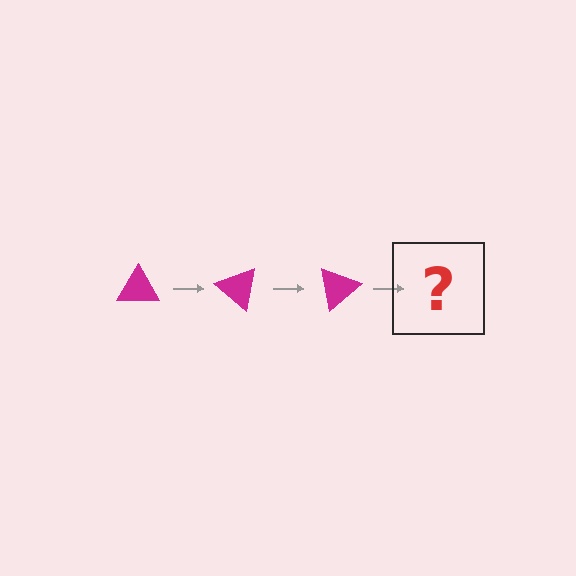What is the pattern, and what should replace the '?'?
The pattern is that the triangle rotates 40 degrees each step. The '?' should be a magenta triangle rotated 120 degrees.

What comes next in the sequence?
The next element should be a magenta triangle rotated 120 degrees.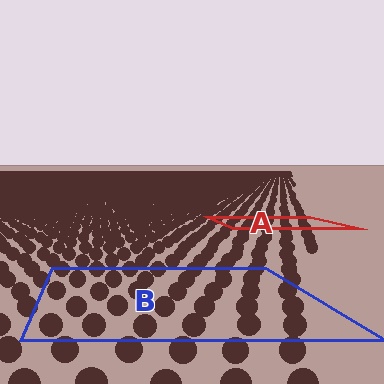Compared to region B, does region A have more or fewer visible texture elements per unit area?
Region A has more texture elements per unit area — they are packed more densely because it is farther away.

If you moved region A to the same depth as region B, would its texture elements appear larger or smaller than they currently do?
They would appear larger. At a closer depth, the same texture elements are projected at a bigger on-screen size.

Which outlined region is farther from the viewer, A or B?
Region A is farther from the viewer — the texture elements inside it appear smaller and more densely packed.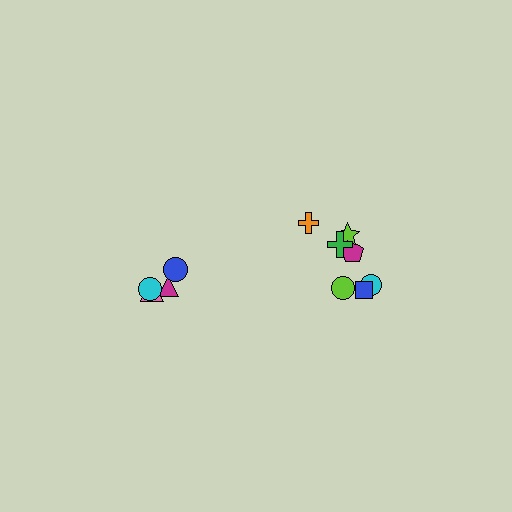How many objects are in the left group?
There are 4 objects.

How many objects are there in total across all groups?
There are 11 objects.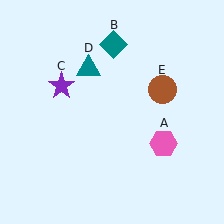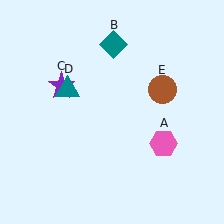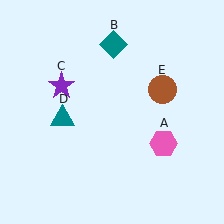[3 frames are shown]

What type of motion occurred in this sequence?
The teal triangle (object D) rotated counterclockwise around the center of the scene.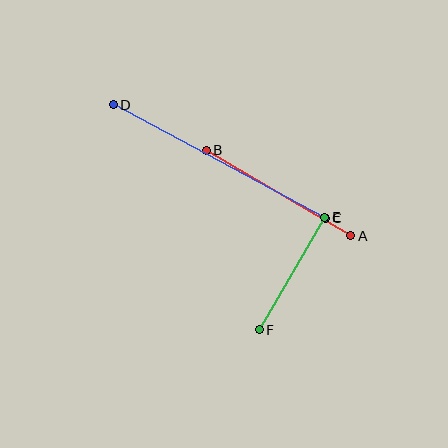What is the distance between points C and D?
The distance is approximately 240 pixels.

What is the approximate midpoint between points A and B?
The midpoint is at approximately (278, 193) pixels.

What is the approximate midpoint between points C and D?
The midpoint is at approximately (219, 162) pixels.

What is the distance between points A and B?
The distance is approximately 168 pixels.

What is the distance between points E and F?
The distance is approximately 130 pixels.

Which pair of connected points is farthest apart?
Points C and D are farthest apart.